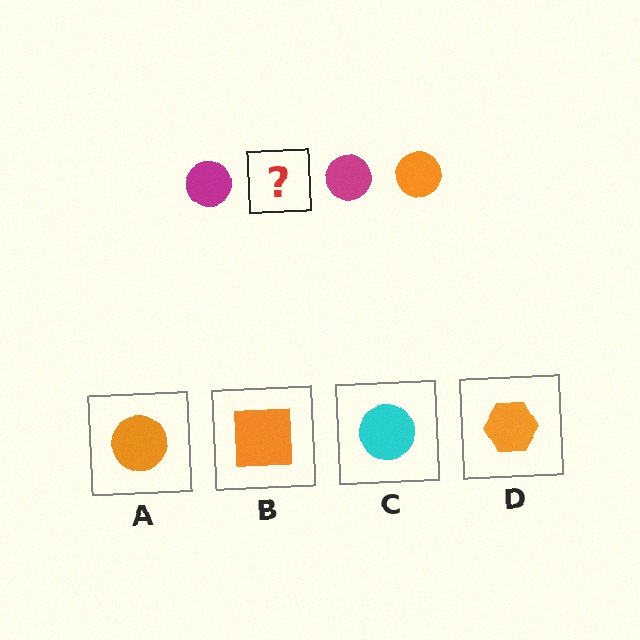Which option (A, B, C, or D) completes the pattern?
A.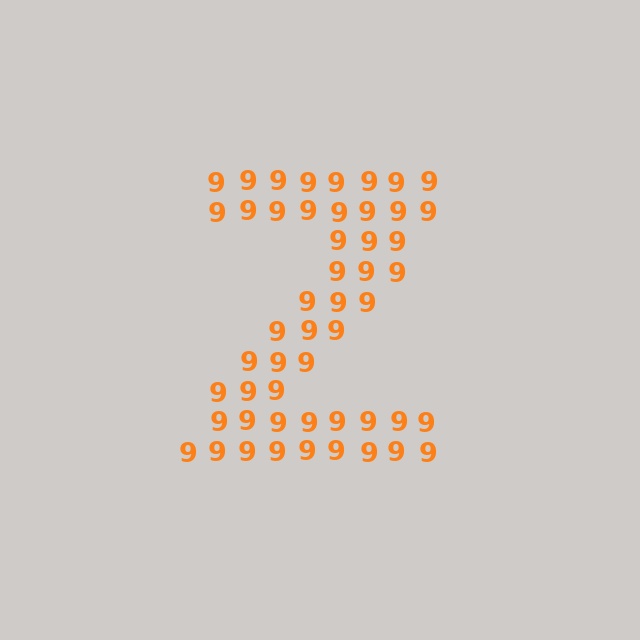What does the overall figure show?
The overall figure shows the letter Z.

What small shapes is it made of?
It is made of small digit 9's.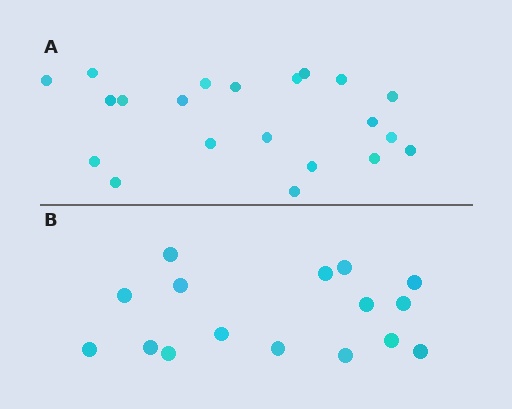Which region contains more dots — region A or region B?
Region A (the top region) has more dots.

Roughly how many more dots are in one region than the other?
Region A has about 5 more dots than region B.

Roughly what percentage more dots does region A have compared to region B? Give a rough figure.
About 30% more.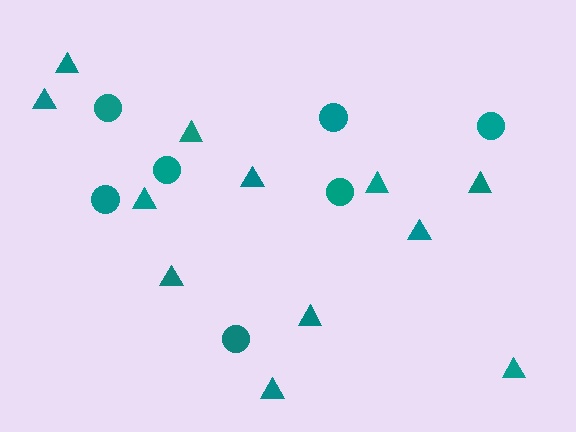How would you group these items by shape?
There are 2 groups: one group of circles (7) and one group of triangles (12).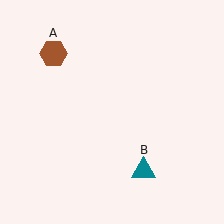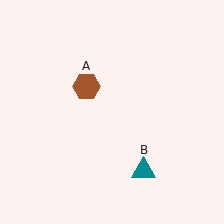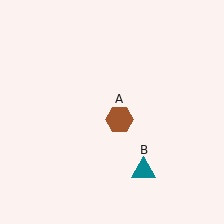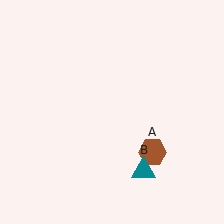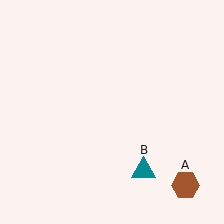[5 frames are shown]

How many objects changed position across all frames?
1 object changed position: brown hexagon (object A).